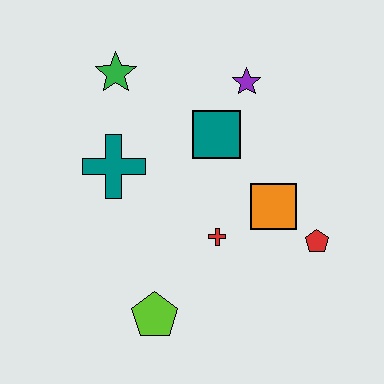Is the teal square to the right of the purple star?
No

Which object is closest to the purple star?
The teal square is closest to the purple star.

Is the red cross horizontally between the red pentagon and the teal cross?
Yes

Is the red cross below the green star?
Yes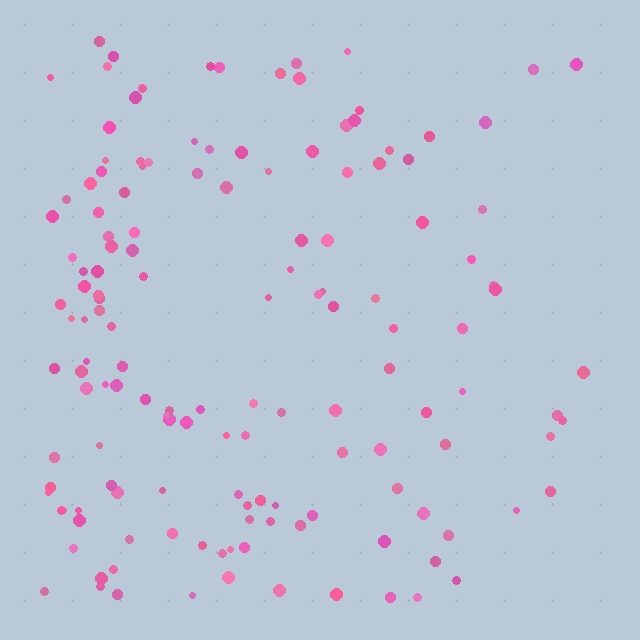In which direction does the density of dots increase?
From right to left, with the left side densest.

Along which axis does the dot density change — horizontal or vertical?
Horizontal.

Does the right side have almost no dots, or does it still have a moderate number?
Still a moderate number, just noticeably fewer than the left.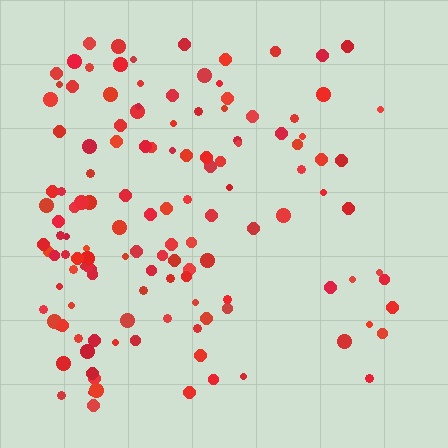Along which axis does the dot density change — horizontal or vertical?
Horizontal.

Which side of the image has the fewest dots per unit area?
The right.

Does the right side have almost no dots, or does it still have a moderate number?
Still a moderate number, just noticeably fewer than the left.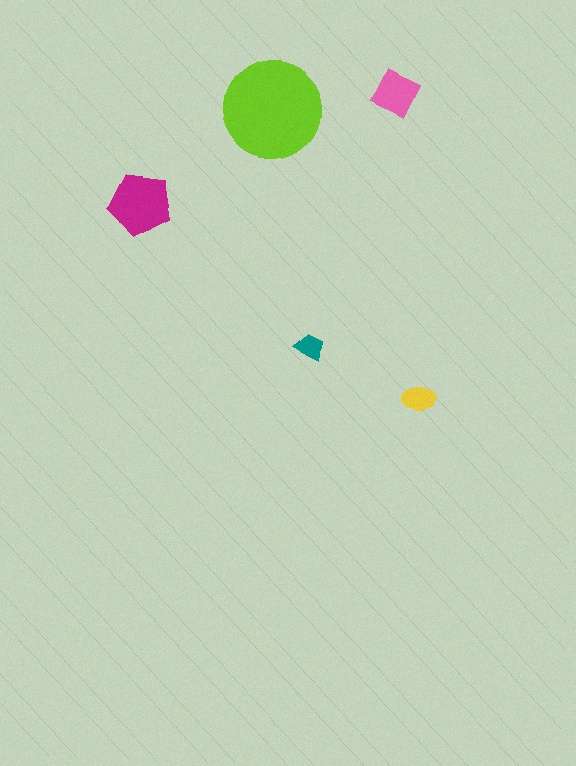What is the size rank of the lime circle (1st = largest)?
1st.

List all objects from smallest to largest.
The teal trapezoid, the yellow ellipse, the pink square, the magenta pentagon, the lime circle.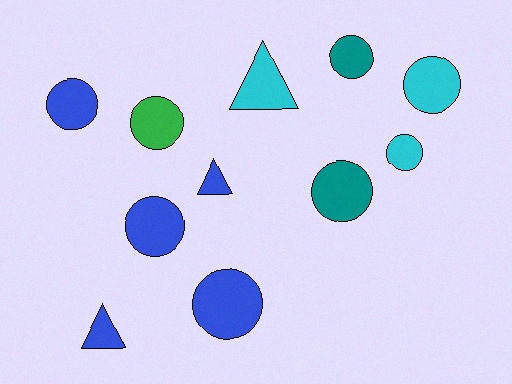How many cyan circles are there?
There are 2 cyan circles.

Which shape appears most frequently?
Circle, with 8 objects.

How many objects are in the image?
There are 11 objects.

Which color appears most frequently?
Blue, with 5 objects.